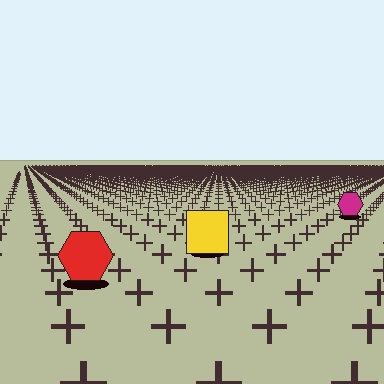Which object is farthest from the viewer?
The magenta hexagon is farthest from the viewer. It appears smaller and the ground texture around it is denser.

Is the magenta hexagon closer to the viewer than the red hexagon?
No. The red hexagon is closer — you can tell from the texture gradient: the ground texture is coarser near it.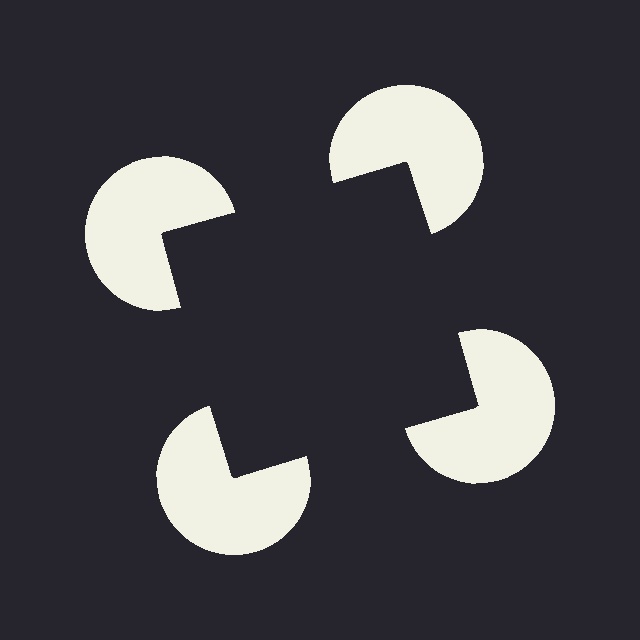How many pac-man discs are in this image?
There are 4 — one at each vertex of the illusory square.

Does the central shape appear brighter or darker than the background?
It typically appears slightly darker than the background, even though no actual brightness change is drawn.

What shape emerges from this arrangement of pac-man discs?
An illusory square — its edges are inferred from the aligned wedge cuts in the pac-man discs, not physically drawn.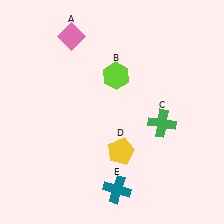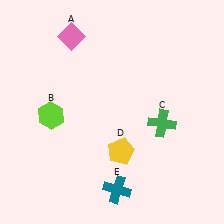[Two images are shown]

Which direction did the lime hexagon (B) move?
The lime hexagon (B) moved left.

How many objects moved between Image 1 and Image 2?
1 object moved between the two images.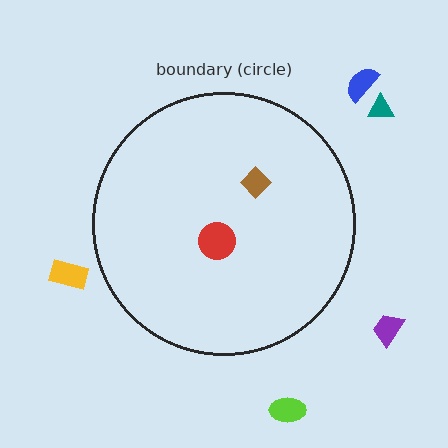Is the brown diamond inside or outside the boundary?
Inside.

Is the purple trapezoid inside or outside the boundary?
Outside.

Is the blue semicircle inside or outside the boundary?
Outside.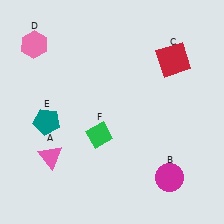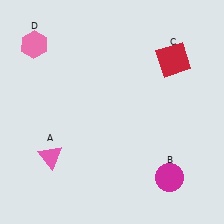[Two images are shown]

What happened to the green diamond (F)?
The green diamond (F) was removed in Image 2. It was in the bottom-left area of Image 1.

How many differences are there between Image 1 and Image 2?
There are 2 differences between the two images.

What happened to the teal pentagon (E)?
The teal pentagon (E) was removed in Image 2. It was in the bottom-left area of Image 1.